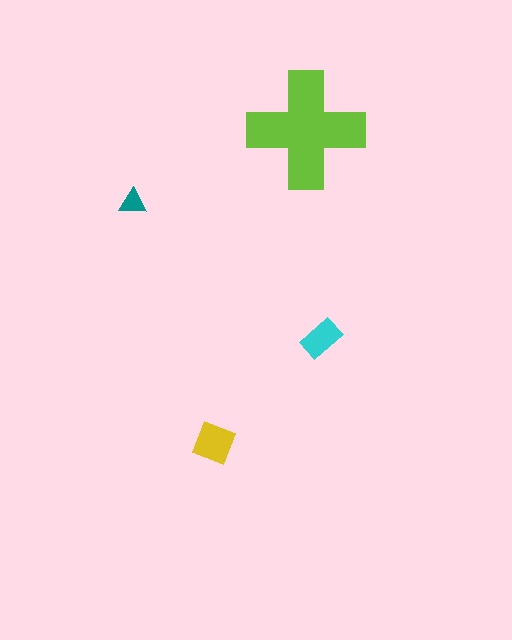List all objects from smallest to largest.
The teal triangle, the cyan rectangle, the yellow diamond, the lime cross.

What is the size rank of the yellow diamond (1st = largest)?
2nd.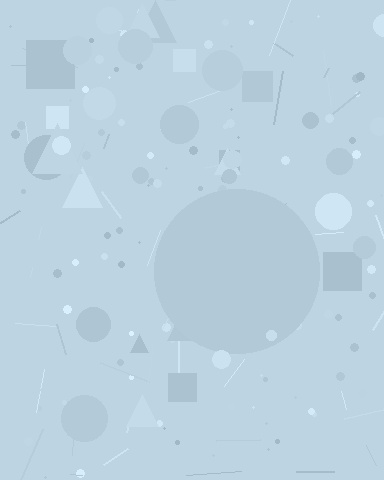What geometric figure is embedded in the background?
A circle is embedded in the background.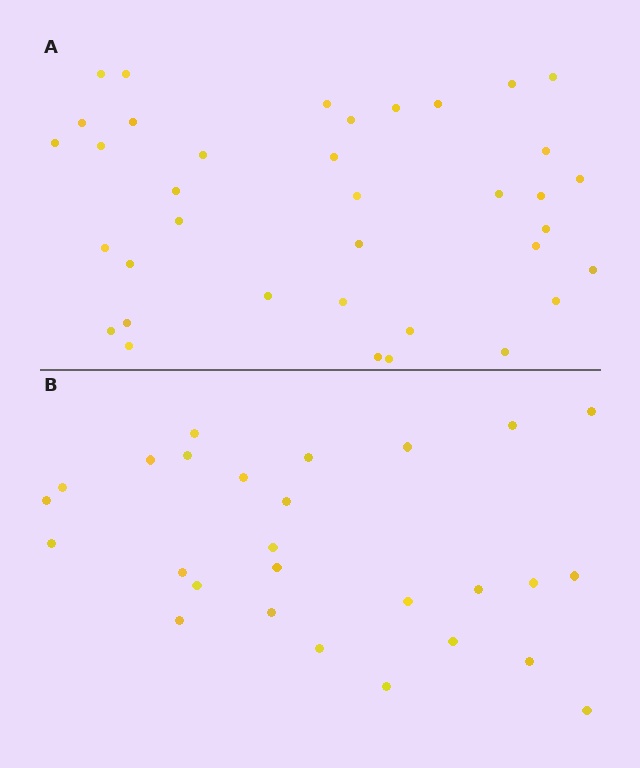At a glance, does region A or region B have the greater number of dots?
Region A (the top region) has more dots.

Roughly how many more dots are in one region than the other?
Region A has roughly 10 or so more dots than region B.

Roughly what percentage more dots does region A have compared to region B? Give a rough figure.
About 35% more.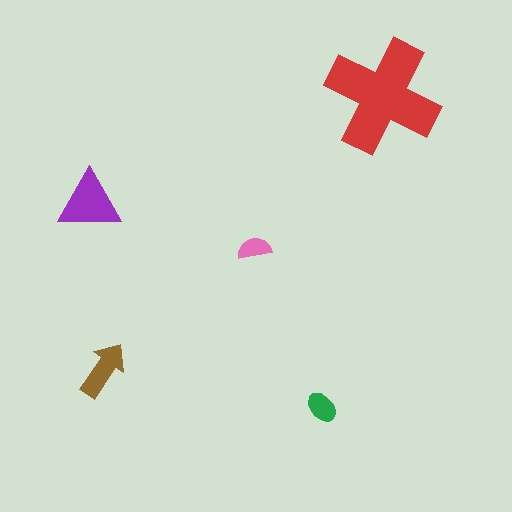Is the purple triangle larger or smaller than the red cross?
Smaller.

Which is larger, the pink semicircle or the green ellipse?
The green ellipse.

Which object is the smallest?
The pink semicircle.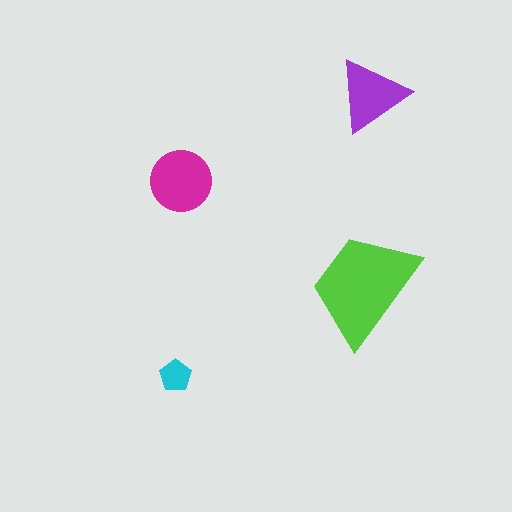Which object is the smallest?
The cyan pentagon.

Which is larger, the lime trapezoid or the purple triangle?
The lime trapezoid.